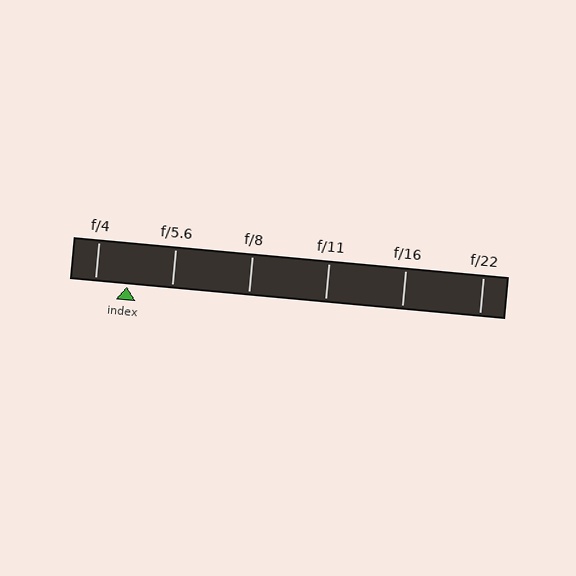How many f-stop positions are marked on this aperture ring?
There are 6 f-stop positions marked.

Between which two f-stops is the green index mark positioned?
The index mark is between f/4 and f/5.6.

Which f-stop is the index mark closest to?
The index mark is closest to f/4.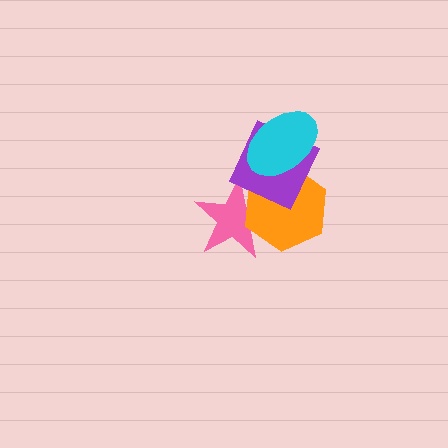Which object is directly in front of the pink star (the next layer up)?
The orange hexagon is directly in front of the pink star.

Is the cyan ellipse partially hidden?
No, no other shape covers it.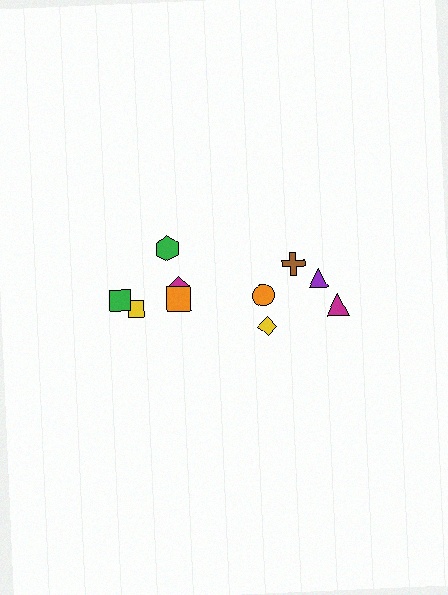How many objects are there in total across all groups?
There are 10 objects.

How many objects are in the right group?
There are 6 objects.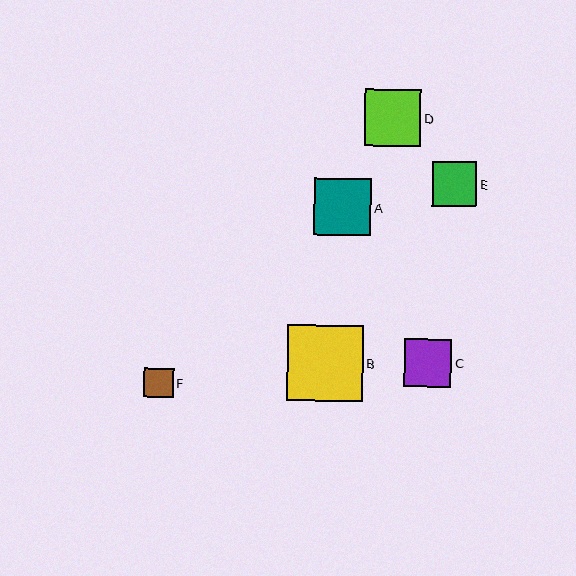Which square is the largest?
Square B is the largest with a size of approximately 76 pixels.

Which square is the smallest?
Square F is the smallest with a size of approximately 29 pixels.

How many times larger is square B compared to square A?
Square B is approximately 1.3 times the size of square A.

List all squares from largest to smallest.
From largest to smallest: B, A, D, C, E, F.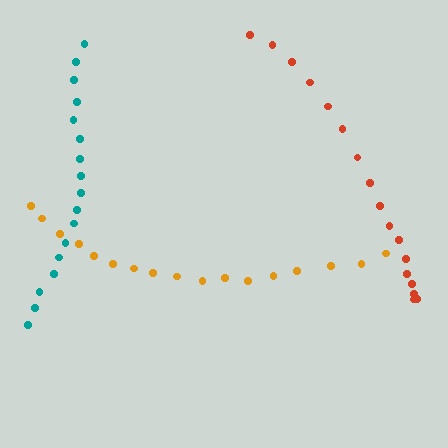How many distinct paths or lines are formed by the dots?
There are 3 distinct paths.